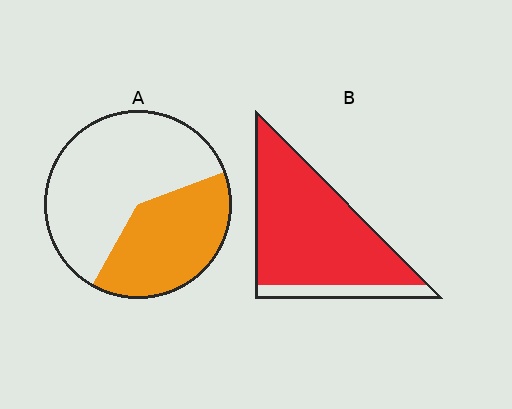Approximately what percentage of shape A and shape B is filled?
A is approximately 40% and B is approximately 85%.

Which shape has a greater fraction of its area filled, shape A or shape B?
Shape B.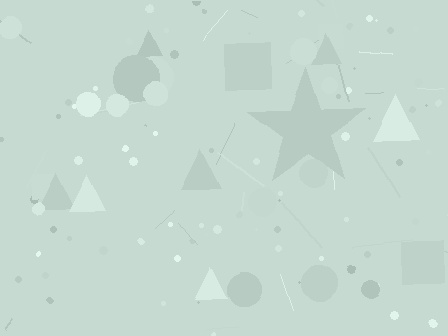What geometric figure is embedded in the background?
A star is embedded in the background.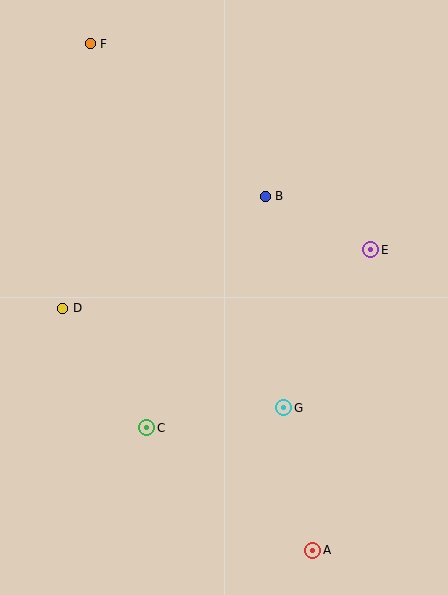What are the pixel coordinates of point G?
Point G is at (284, 408).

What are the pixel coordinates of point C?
Point C is at (147, 428).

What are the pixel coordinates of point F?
Point F is at (90, 44).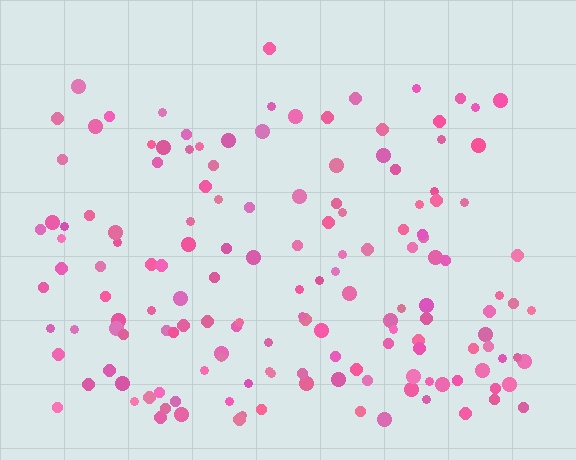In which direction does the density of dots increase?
From top to bottom, with the bottom side densest.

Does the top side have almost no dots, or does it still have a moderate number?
Still a moderate number, just noticeably fewer than the bottom.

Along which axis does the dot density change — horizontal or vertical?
Vertical.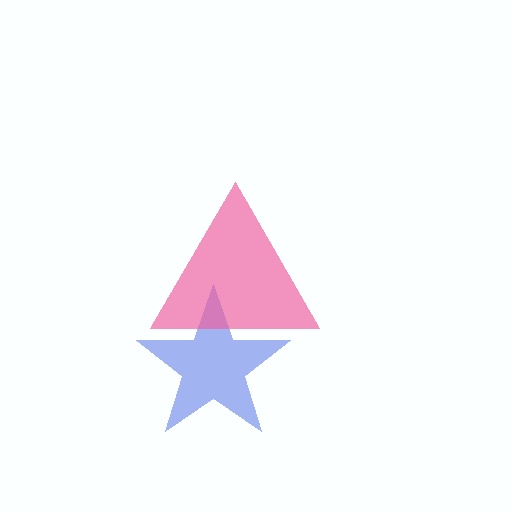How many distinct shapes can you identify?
There are 2 distinct shapes: a blue star, a pink triangle.